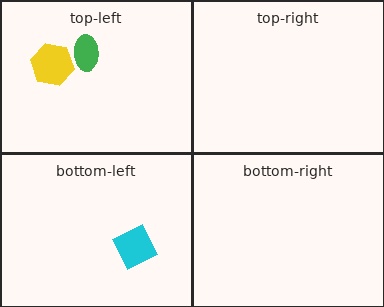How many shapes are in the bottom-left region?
1.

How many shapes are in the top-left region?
2.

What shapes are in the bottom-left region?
The cyan diamond.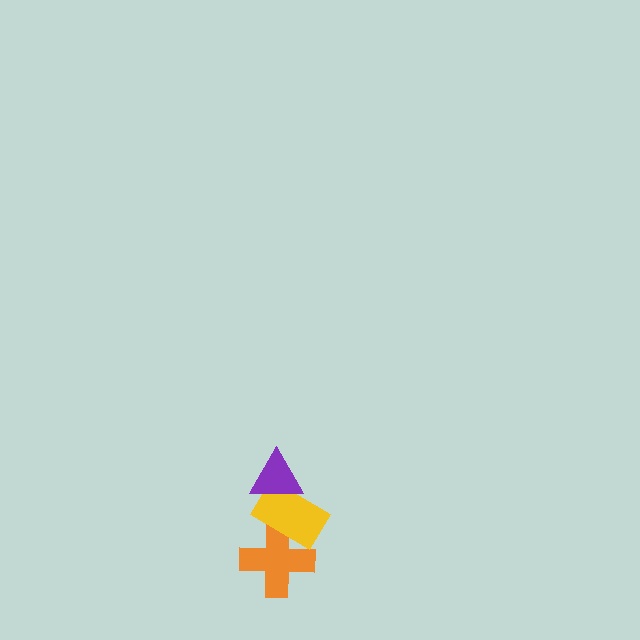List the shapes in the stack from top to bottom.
From top to bottom: the purple triangle, the yellow rectangle, the orange cross.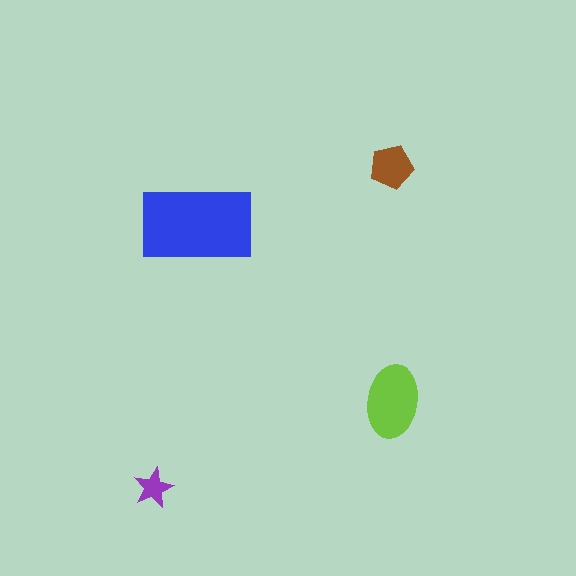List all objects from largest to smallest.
The blue rectangle, the lime ellipse, the brown pentagon, the purple star.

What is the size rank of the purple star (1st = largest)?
4th.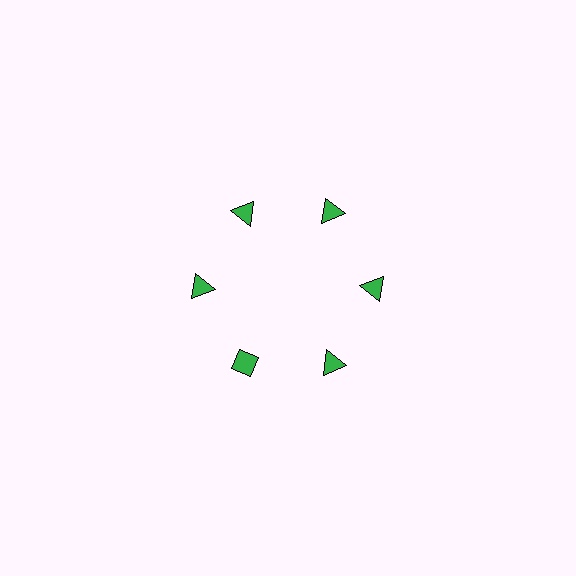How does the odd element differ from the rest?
It has a different shape: diamond instead of triangle.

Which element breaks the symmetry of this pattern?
The green diamond at roughly the 7 o'clock position breaks the symmetry. All other shapes are green triangles.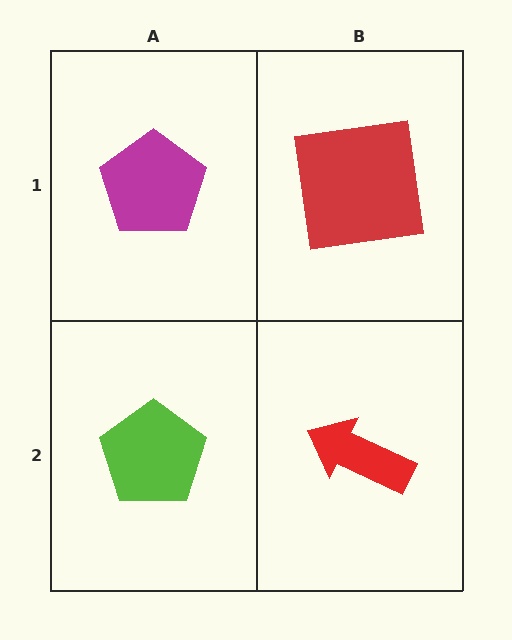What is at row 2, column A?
A lime pentagon.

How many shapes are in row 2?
2 shapes.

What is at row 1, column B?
A red square.